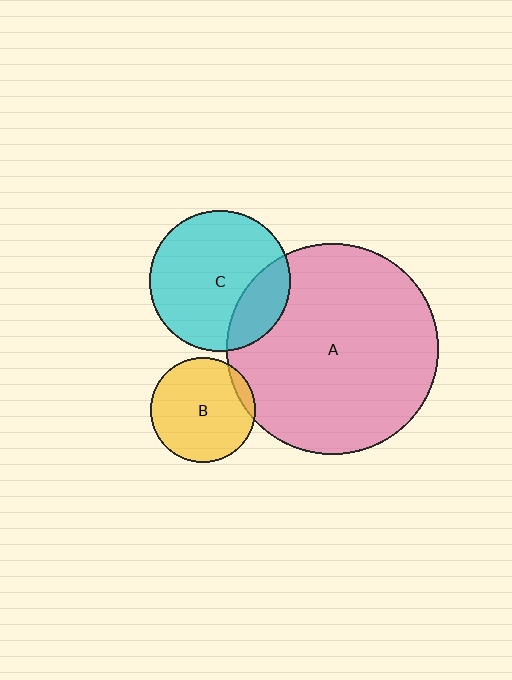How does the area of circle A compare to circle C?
Approximately 2.2 times.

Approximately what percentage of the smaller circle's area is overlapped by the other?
Approximately 5%.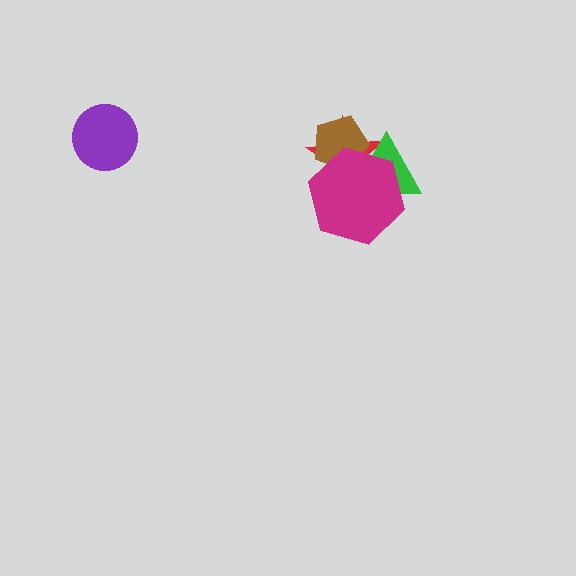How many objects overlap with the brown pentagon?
3 objects overlap with the brown pentagon.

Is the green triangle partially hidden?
Yes, it is partially covered by another shape.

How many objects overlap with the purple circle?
0 objects overlap with the purple circle.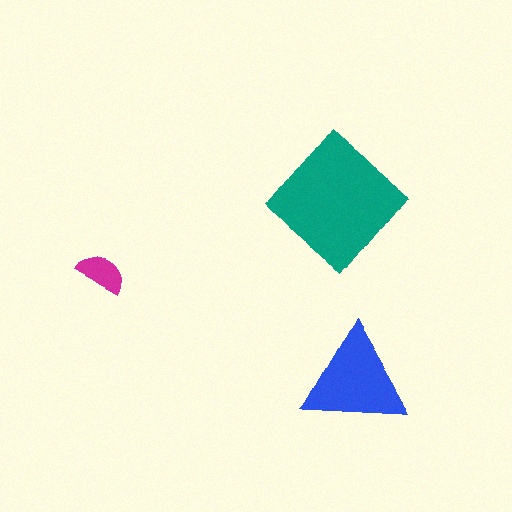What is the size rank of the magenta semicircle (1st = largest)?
3rd.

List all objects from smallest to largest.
The magenta semicircle, the blue triangle, the teal diamond.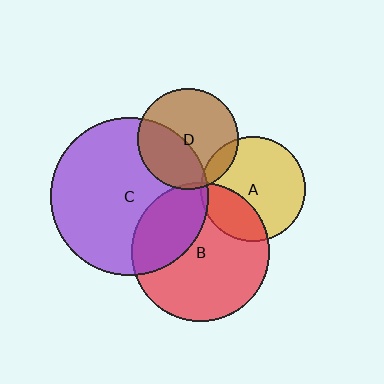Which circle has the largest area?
Circle C (purple).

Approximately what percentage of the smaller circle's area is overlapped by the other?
Approximately 30%.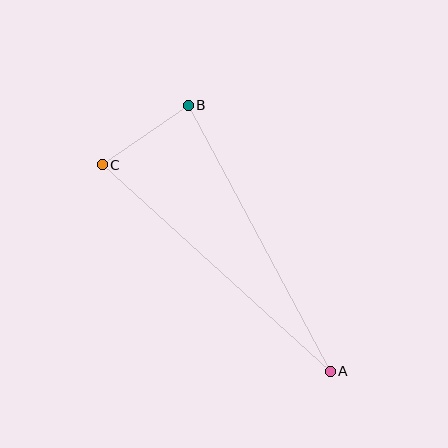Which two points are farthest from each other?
Points A and C are farthest from each other.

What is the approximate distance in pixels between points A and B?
The distance between A and B is approximately 301 pixels.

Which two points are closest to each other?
Points B and C are closest to each other.